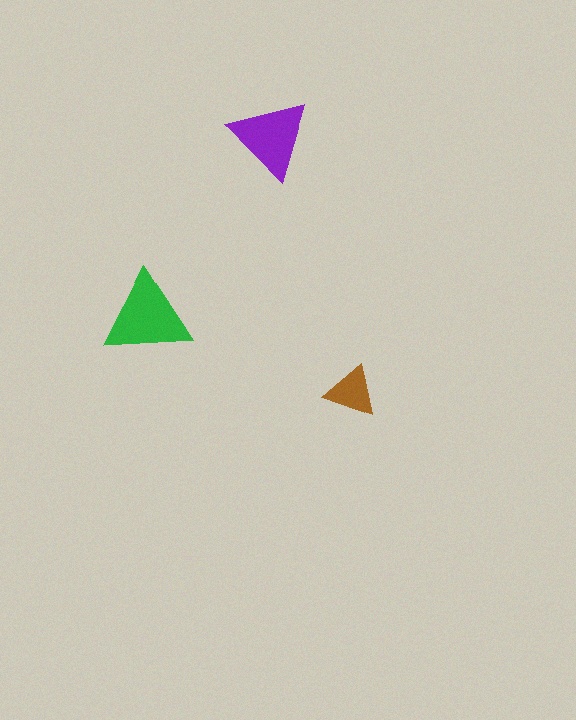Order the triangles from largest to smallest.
the green one, the purple one, the brown one.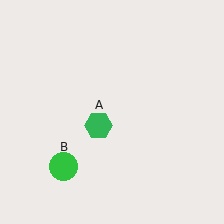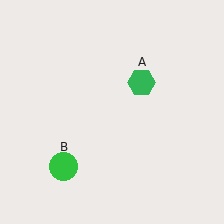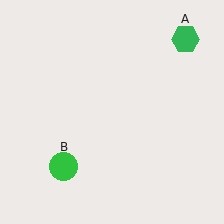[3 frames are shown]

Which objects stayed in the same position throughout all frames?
Green circle (object B) remained stationary.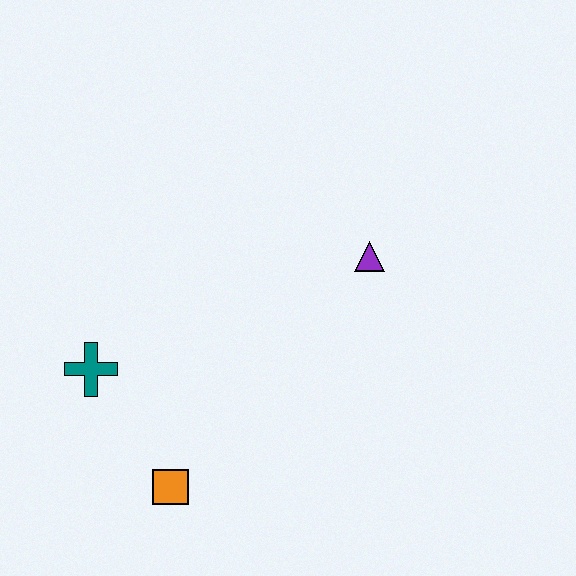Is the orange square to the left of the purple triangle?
Yes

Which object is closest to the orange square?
The teal cross is closest to the orange square.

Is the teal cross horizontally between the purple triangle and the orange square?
No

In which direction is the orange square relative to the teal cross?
The orange square is below the teal cross.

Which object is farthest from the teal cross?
The purple triangle is farthest from the teal cross.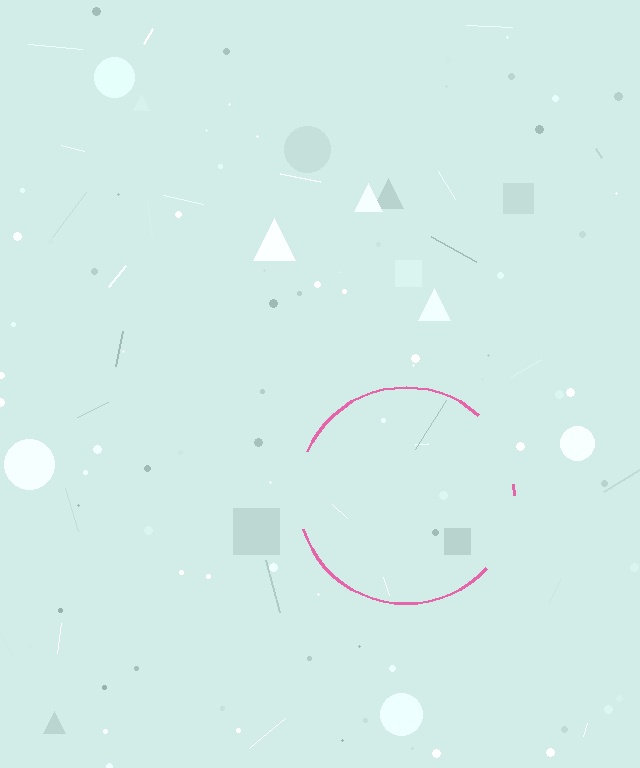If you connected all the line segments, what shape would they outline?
They would outline a circle.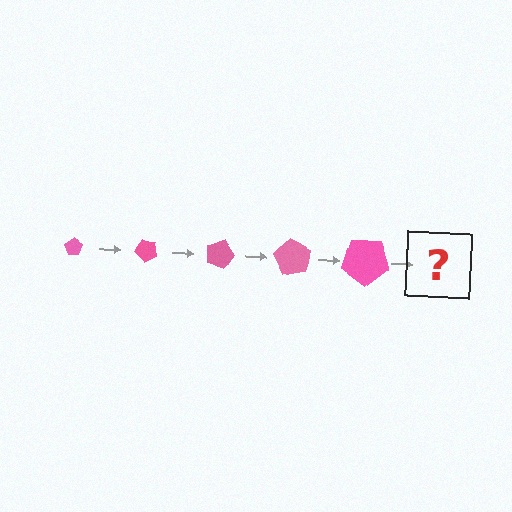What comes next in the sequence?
The next element should be a pentagon, larger than the previous one and rotated 225 degrees from the start.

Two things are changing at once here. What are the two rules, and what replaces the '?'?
The two rules are that the pentagon grows larger each step and it rotates 45 degrees each step. The '?' should be a pentagon, larger than the previous one and rotated 225 degrees from the start.